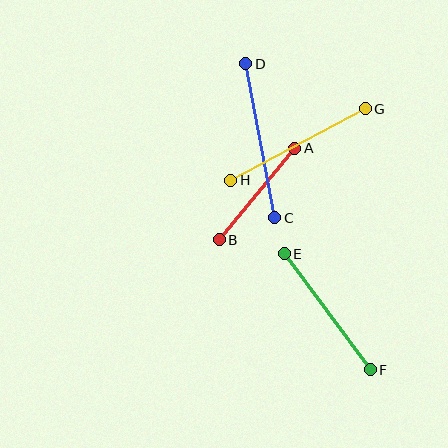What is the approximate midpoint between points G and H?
The midpoint is at approximately (298, 145) pixels.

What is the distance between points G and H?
The distance is approximately 152 pixels.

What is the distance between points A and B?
The distance is approximately 119 pixels.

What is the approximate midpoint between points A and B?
The midpoint is at approximately (257, 194) pixels.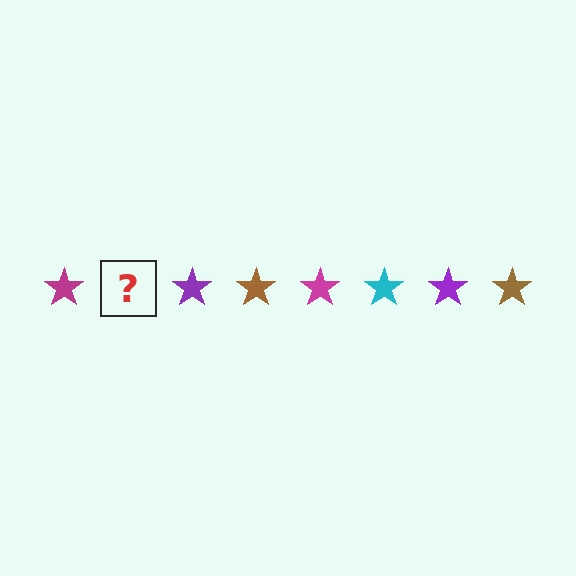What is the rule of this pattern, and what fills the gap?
The rule is that the pattern cycles through magenta, cyan, purple, brown stars. The gap should be filled with a cyan star.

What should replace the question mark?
The question mark should be replaced with a cyan star.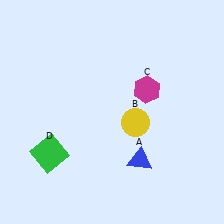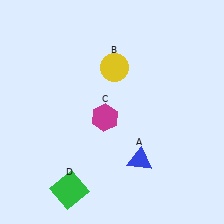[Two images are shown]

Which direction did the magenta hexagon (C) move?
The magenta hexagon (C) moved left.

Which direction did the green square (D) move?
The green square (D) moved down.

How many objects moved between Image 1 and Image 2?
3 objects moved between the two images.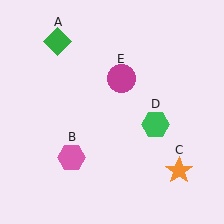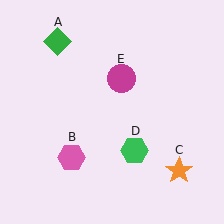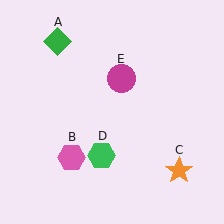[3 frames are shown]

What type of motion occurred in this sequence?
The green hexagon (object D) rotated clockwise around the center of the scene.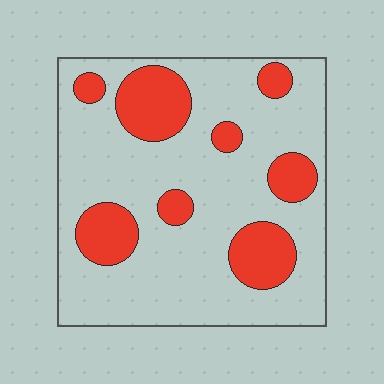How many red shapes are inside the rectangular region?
8.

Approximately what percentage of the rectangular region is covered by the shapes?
Approximately 25%.